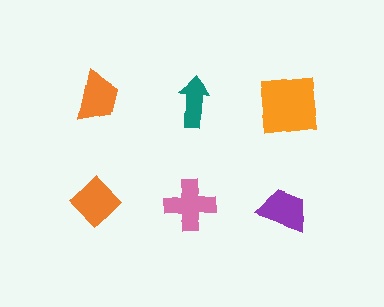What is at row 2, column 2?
A pink cross.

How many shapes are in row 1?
3 shapes.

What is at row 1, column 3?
An orange square.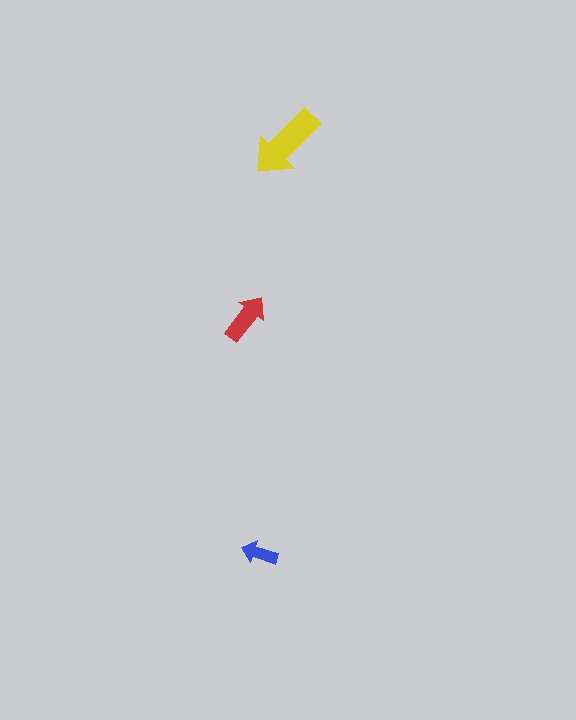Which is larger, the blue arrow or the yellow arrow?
The yellow one.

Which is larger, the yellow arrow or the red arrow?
The yellow one.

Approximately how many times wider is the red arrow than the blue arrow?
About 1.5 times wider.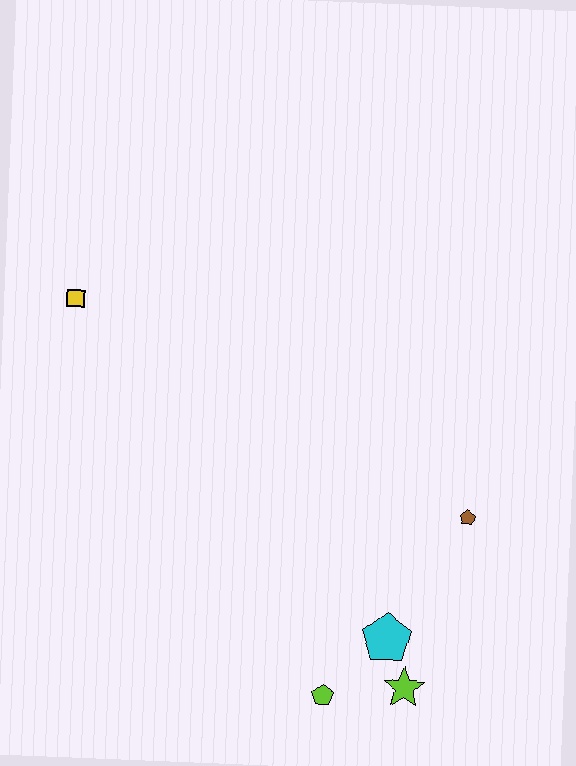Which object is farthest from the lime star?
The yellow square is farthest from the lime star.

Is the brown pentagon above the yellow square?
No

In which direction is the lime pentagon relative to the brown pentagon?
The lime pentagon is below the brown pentagon.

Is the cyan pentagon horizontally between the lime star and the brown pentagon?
No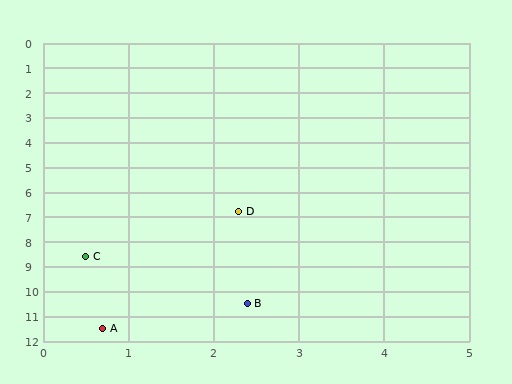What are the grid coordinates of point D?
Point D is at approximately (2.3, 6.8).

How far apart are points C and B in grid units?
Points C and B are about 2.7 grid units apart.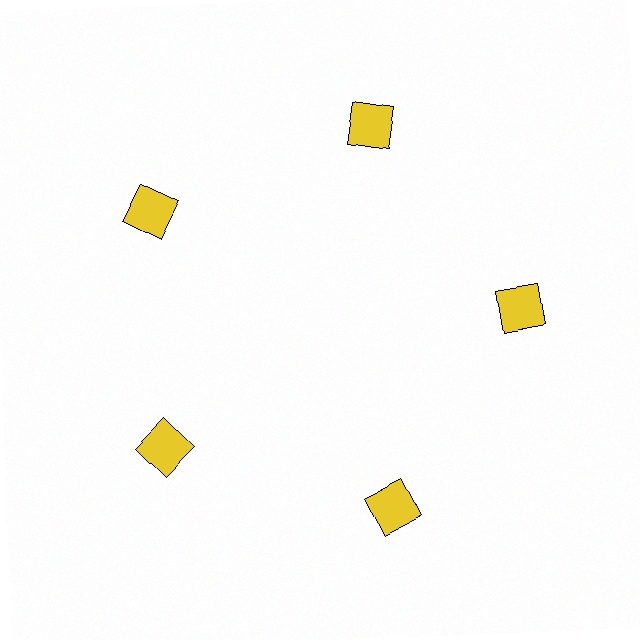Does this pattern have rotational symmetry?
Yes, this pattern has 5-fold rotational symmetry. It looks the same after rotating 72 degrees around the center.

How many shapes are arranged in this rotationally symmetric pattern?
There are 5 shapes, arranged in 5 groups of 1.